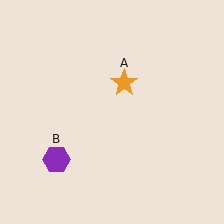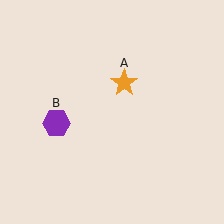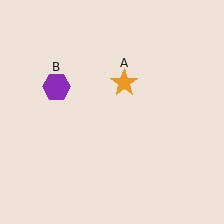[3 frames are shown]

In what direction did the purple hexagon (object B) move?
The purple hexagon (object B) moved up.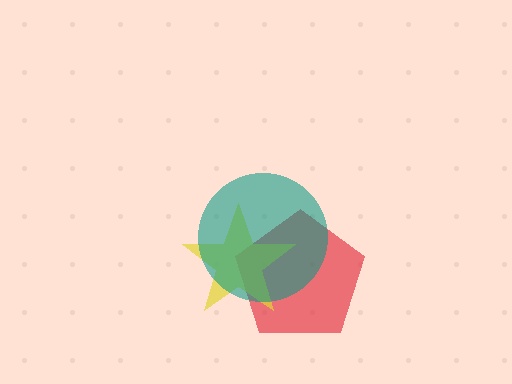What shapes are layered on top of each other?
The layered shapes are: a red pentagon, a yellow star, a teal circle.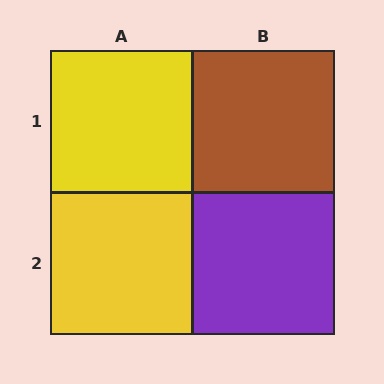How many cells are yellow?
2 cells are yellow.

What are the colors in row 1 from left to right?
Yellow, brown.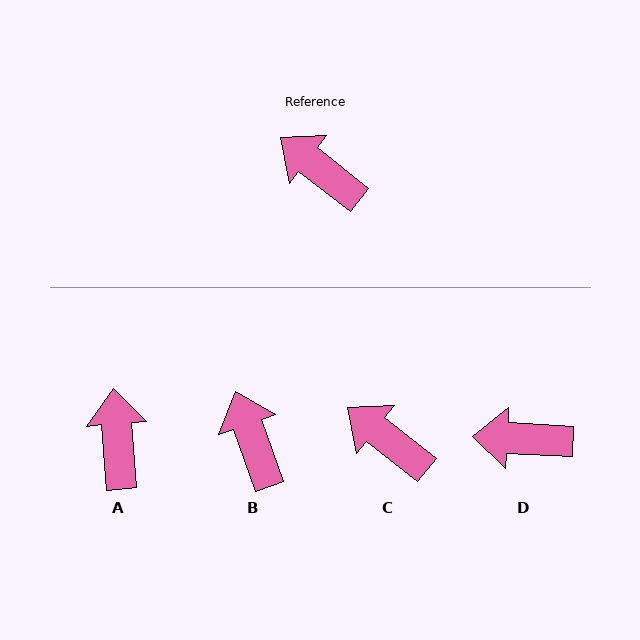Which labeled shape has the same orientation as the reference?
C.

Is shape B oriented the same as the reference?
No, it is off by about 32 degrees.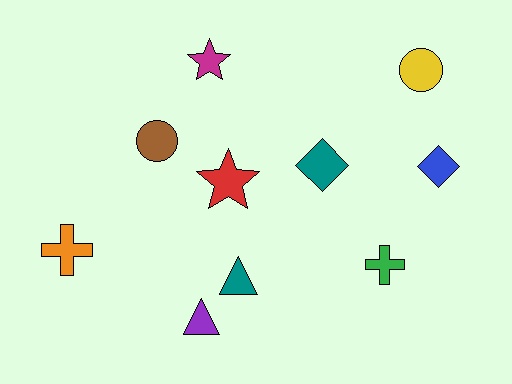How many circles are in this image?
There are 2 circles.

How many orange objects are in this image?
There is 1 orange object.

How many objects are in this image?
There are 10 objects.